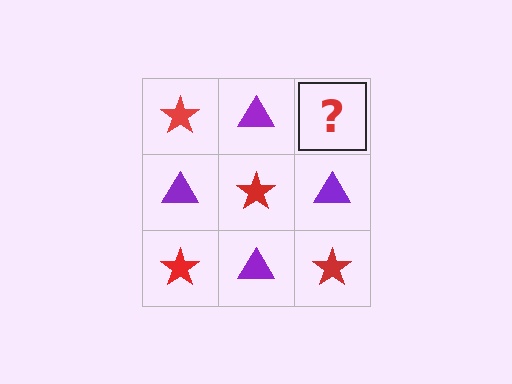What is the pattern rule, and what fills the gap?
The rule is that it alternates red star and purple triangle in a checkerboard pattern. The gap should be filled with a red star.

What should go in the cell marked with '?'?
The missing cell should contain a red star.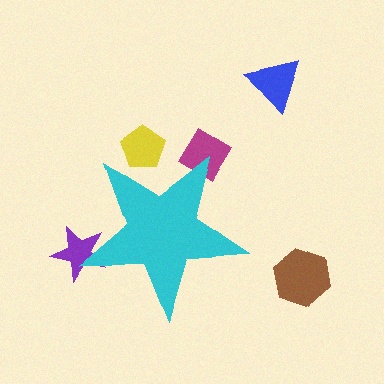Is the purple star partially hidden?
Yes, the purple star is partially hidden behind the cyan star.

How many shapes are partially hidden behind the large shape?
3 shapes are partially hidden.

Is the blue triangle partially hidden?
No, the blue triangle is fully visible.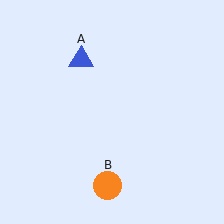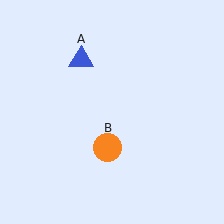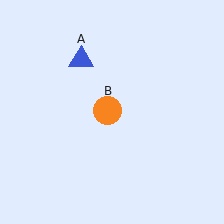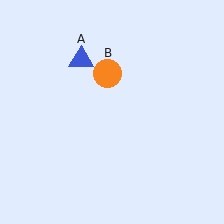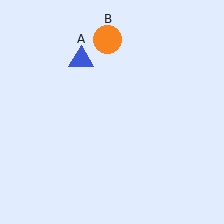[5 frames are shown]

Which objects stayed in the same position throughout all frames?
Blue triangle (object A) remained stationary.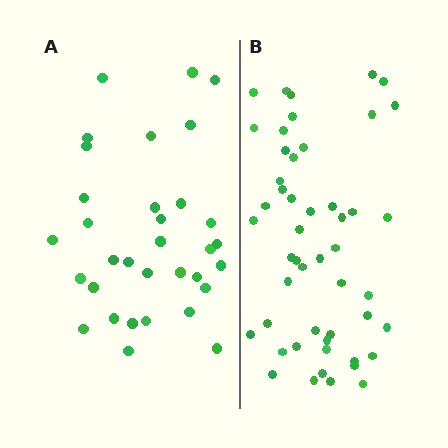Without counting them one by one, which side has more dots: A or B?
Region B (the right region) has more dots.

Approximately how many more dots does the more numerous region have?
Region B has approximately 15 more dots than region A.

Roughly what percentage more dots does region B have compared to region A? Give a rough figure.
About 50% more.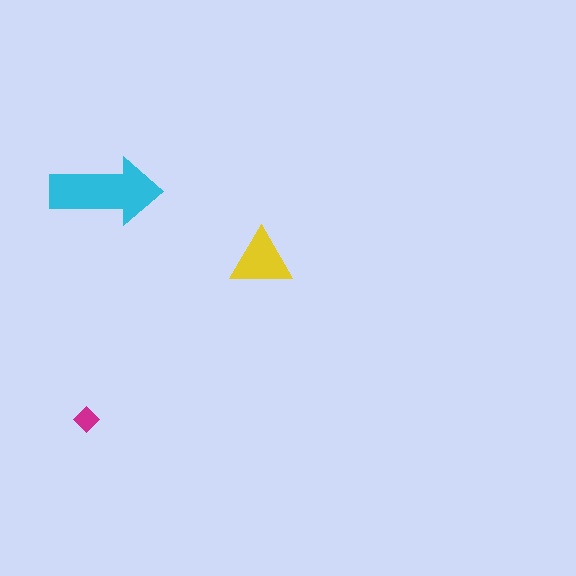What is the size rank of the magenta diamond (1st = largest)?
3rd.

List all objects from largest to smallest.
The cyan arrow, the yellow triangle, the magenta diamond.